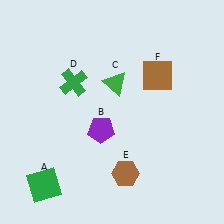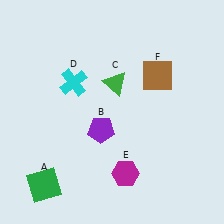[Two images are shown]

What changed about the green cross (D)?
In Image 1, D is green. In Image 2, it changed to cyan.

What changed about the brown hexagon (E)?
In Image 1, E is brown. In Image 2, it changed to magenta.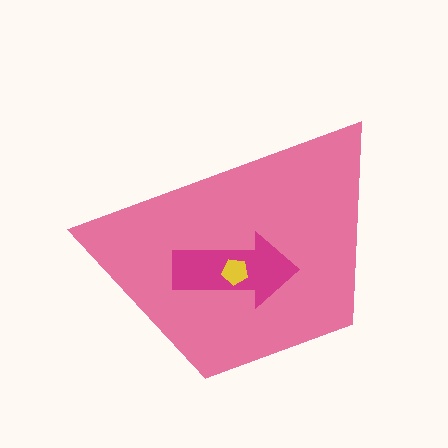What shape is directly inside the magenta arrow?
The yellow pentagon.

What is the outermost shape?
The pink trapezoid.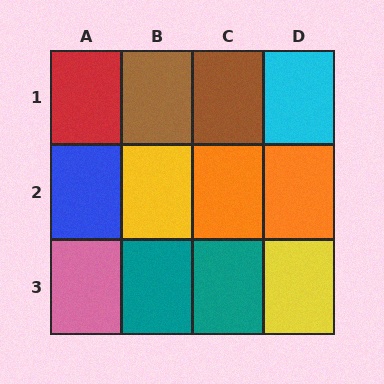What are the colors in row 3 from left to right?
Pink, teal, teal, yellow.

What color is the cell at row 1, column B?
Brown.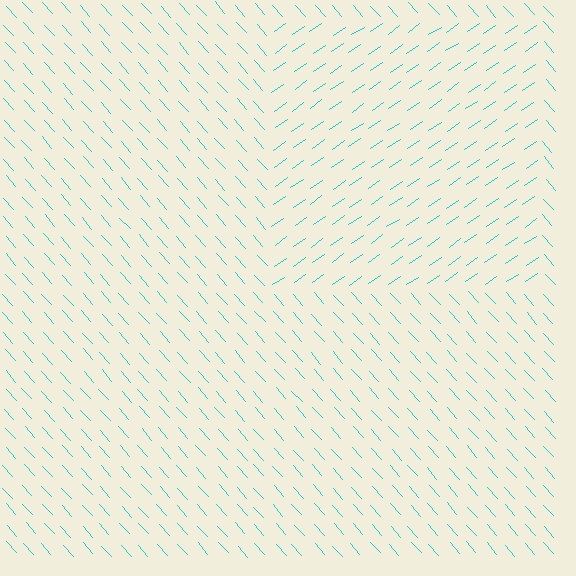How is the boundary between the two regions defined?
The boundary is defined purely by a change in line orientation (approximately 83 degrees difference). All lines are the same color and thickness.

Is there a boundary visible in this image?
Yes, there is a texture boundary formed by a change in line orientation.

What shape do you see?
I see a rectangle.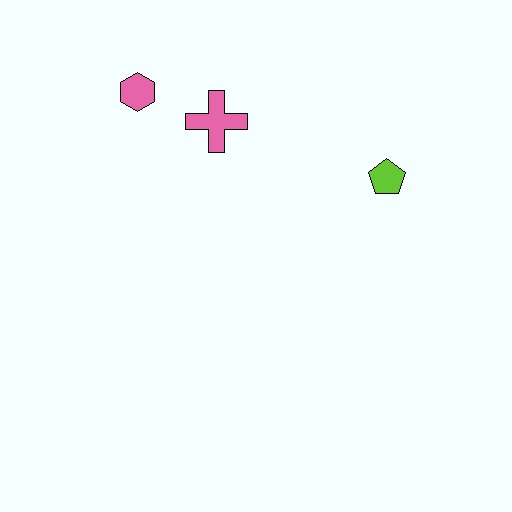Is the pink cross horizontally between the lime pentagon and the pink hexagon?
Yes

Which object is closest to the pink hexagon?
The pink cross is closest to the pink hexagon.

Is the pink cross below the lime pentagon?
No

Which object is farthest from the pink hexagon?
The lime pentagon is farthest from the pink hexagon.